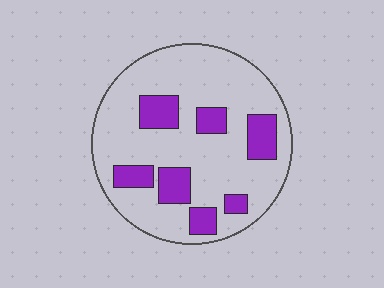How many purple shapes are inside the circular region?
7.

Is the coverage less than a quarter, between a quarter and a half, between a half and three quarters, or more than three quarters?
Less than a quarter.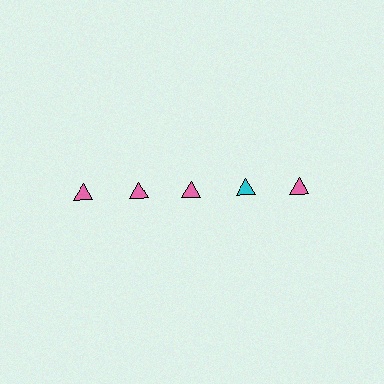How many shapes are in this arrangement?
There are 5 shapes arranged in a grid pattern.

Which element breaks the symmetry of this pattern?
The cyan triangle in the top row, second from right column breaks the symmetry. All other shapes are pink triangles.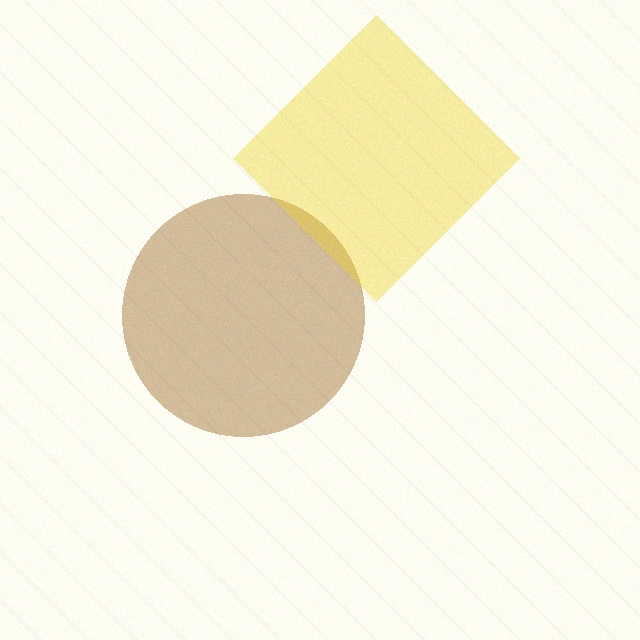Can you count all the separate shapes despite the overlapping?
Yes, there are 2 separate shapes.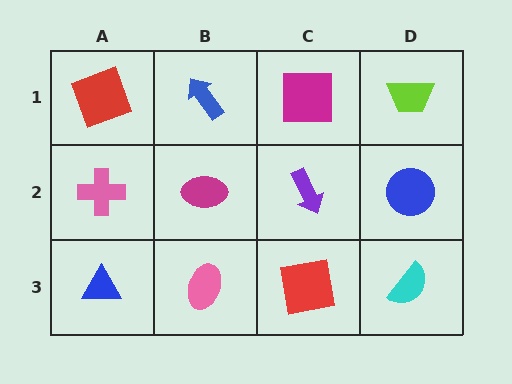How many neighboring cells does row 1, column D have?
2.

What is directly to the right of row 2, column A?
A magenta ellipse.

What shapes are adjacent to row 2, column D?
A lime trapezoid (row 1, column D), a cyan semicircle (row 3, column D), a purple arrow (row 2, column C).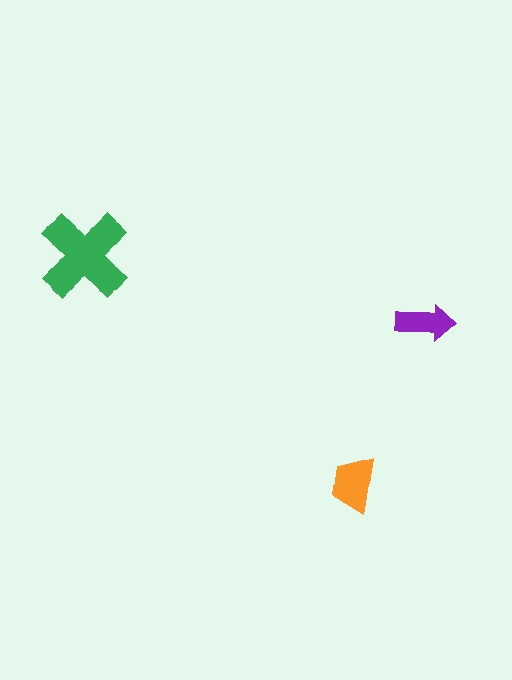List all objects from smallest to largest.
The purple arrow, the orange trapezoid, the green cross.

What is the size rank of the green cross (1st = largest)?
1st.